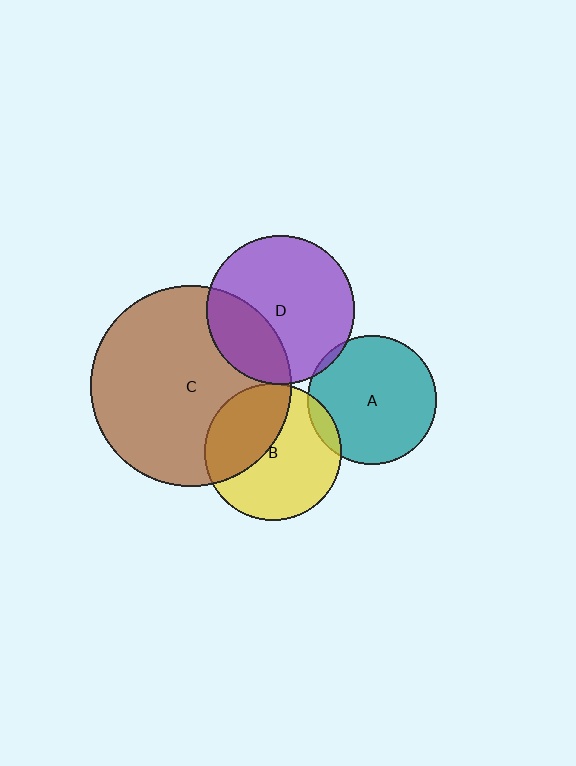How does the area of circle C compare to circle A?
Approximately 2.4 times.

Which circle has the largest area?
Circle C (brown).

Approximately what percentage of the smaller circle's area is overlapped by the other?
Approximately 5%.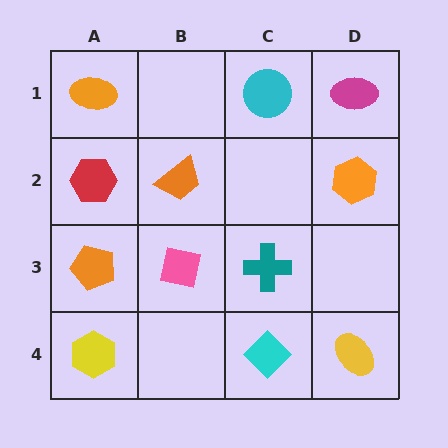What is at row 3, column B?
A pink square.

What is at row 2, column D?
An orange hexagon.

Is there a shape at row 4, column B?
No, that cell is empty.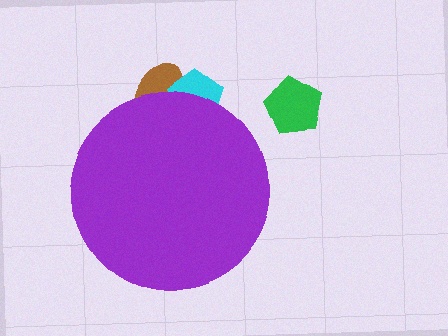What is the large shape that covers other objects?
A purple circle.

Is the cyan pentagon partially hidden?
Yes, the cyan pentagon is partially hidden behind the purple circle.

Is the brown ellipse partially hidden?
Yes, the brown ellipse is partially hidden behind the purple circle.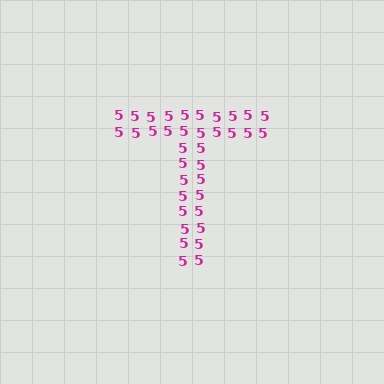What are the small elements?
The small elements are digit 5's.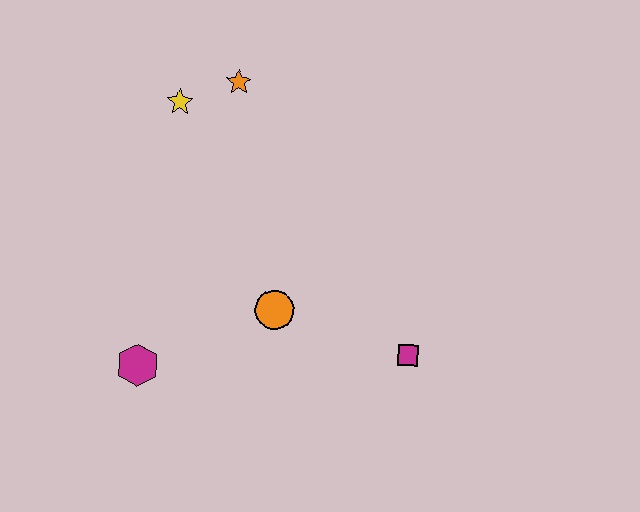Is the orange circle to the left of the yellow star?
No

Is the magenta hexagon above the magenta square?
No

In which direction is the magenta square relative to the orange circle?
The magenta square is to the right of the orange circle.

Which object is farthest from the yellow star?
The magenta square is farthest from the yellow star.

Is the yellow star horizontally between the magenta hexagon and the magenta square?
Yes